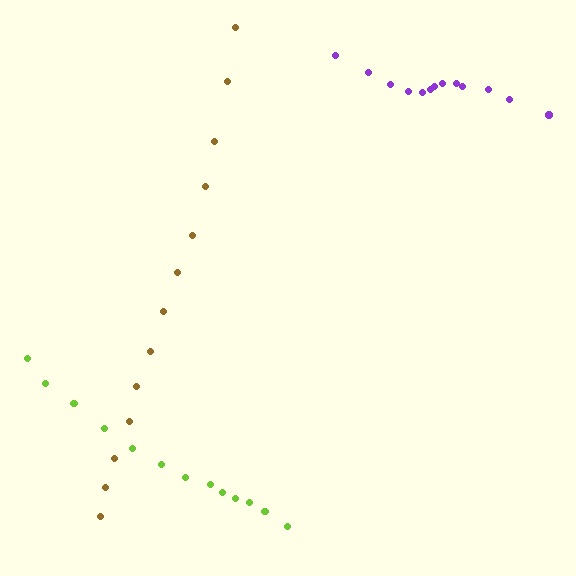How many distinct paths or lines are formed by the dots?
There are 3 distinct paths.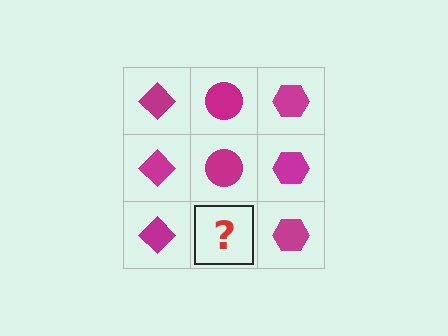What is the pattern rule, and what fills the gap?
The rule is that each column has a consistent shape. The gap should be filled with a magenta circle.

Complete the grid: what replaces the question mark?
The question mark should be replaced with a magenta circle.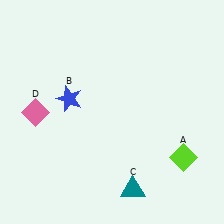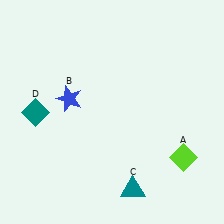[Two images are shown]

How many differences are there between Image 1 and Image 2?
There is 1 difference between the two images.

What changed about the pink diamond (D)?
In Image 1, D is pink. In Image 2, it changed to teal.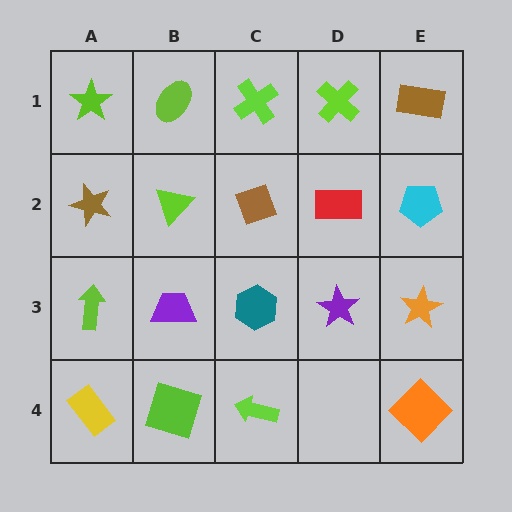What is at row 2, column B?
A lime triangle.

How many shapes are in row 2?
5 shapes.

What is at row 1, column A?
A lime star.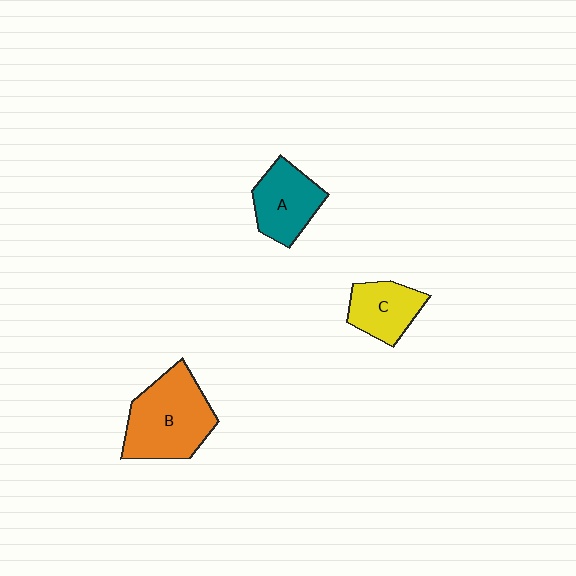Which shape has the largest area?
Shape B (orange).